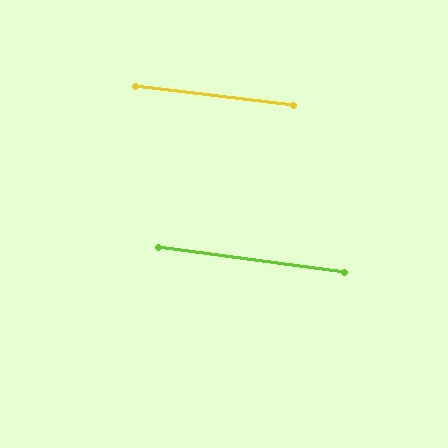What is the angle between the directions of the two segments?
Approximately 1 degree.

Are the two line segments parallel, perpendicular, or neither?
Parallel — their directions differ by only 0.5°.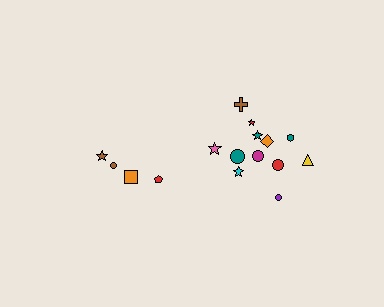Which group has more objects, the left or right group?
The right group.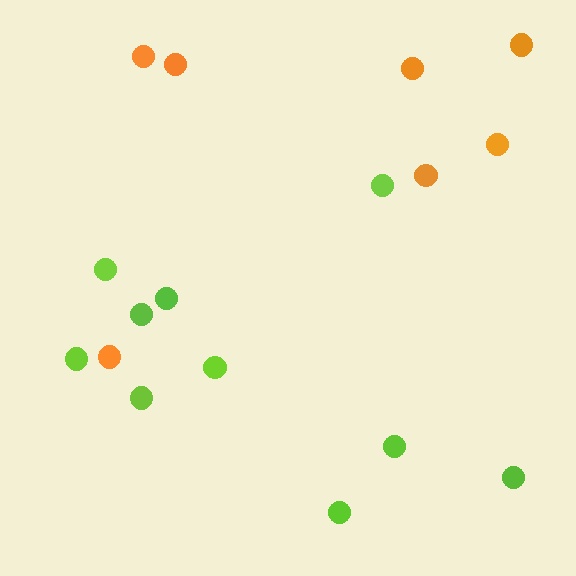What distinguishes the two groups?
There are 2 groups: one group of orange circles (7) and one group of lime circles (10).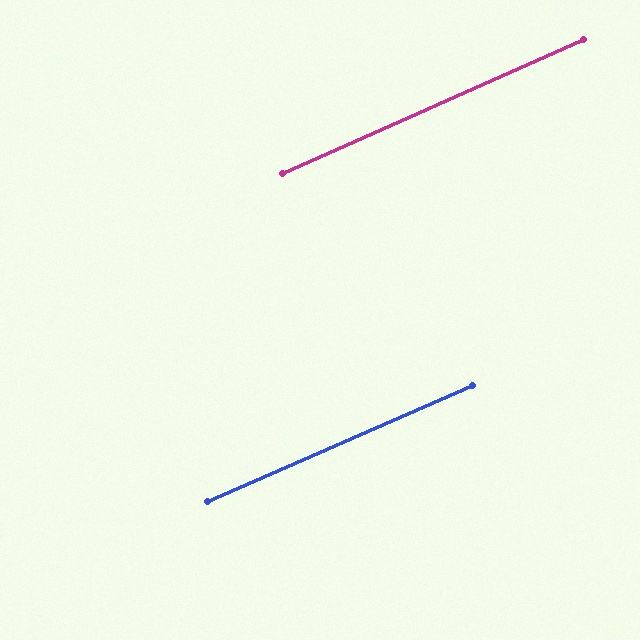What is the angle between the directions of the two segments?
Approximately 0 degrees.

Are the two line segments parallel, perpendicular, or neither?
Parallel — their directions differ by only 0.3°.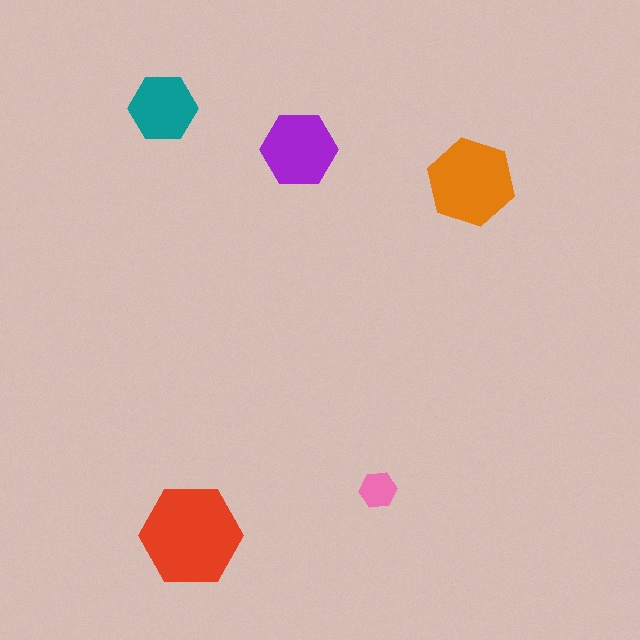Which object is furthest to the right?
The orange hexagon is rightmost.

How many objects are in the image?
There are 5 objects in the image.